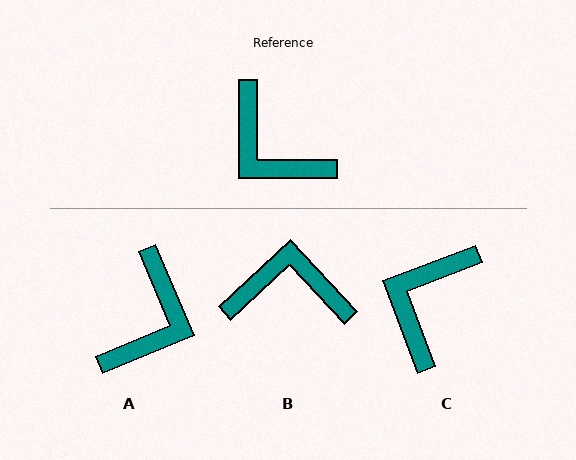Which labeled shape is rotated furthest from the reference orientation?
B, about 137 degrees away.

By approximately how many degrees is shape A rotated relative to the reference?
Approximately 113 degrees counter-clockwise.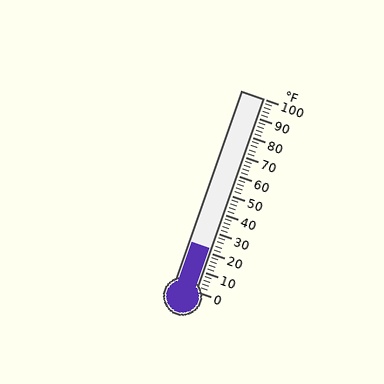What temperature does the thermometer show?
The thermometer shows approximately 22°F.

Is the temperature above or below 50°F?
The temperature is below 50°F.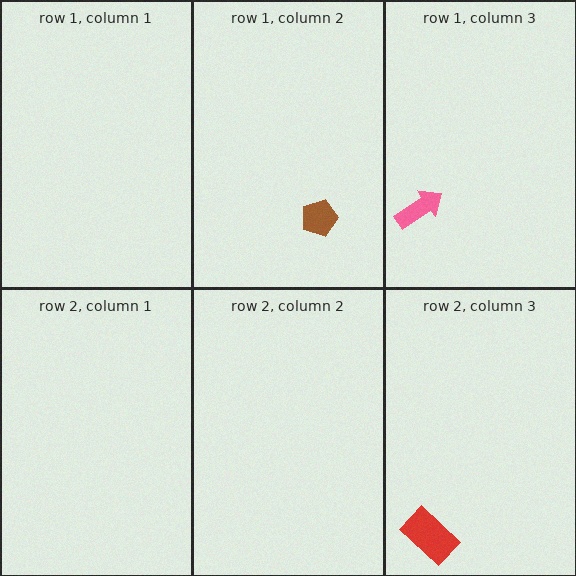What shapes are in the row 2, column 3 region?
The red rectangle.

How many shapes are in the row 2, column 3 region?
1.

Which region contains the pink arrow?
The row 1, column 3 region.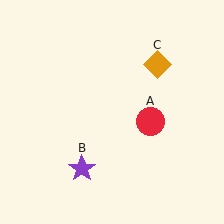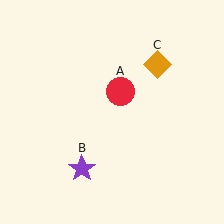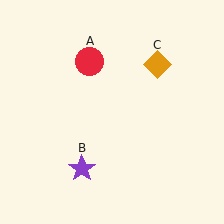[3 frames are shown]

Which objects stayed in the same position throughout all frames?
Purple star (object B) and orange diamond (object C) remained stationary.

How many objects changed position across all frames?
1 object changed position: red circle (object A).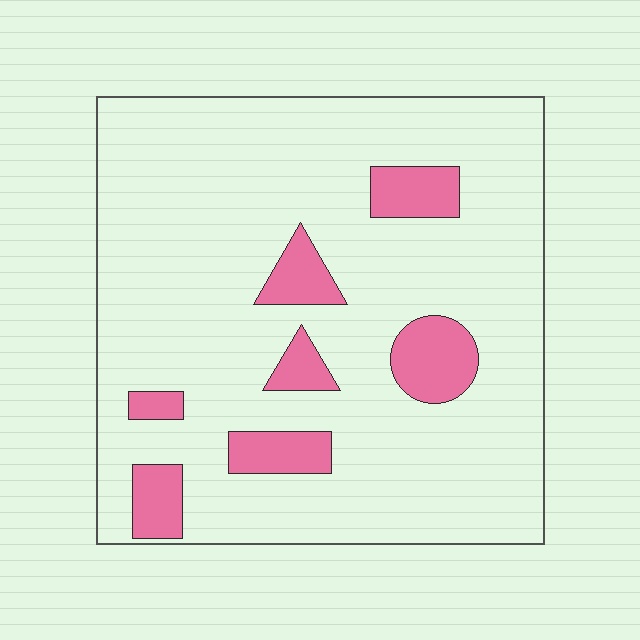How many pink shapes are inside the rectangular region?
7.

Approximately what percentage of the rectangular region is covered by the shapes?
Approximately 15%.